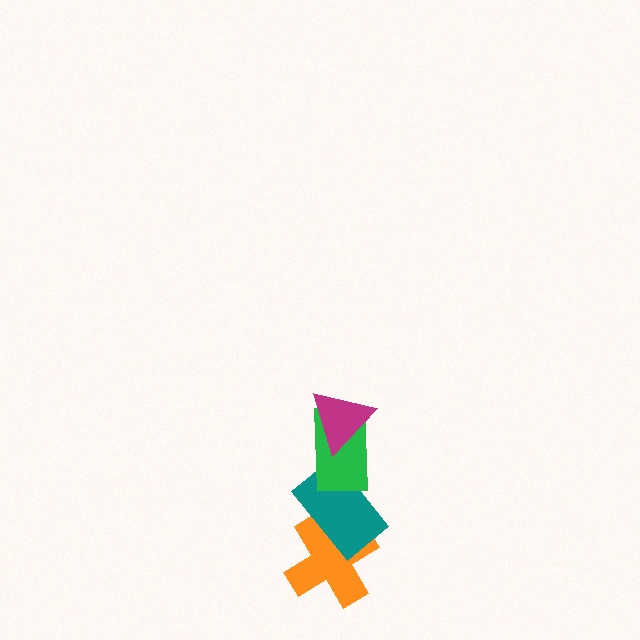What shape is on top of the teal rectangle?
The green rectangle is on top of the teal rectangle.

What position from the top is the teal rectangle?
The teal rectangle is 3rd from the top.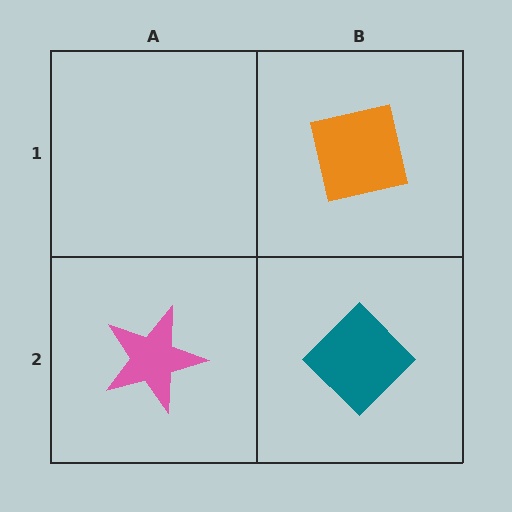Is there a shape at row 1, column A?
No, that cell is empty.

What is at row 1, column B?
An orange square.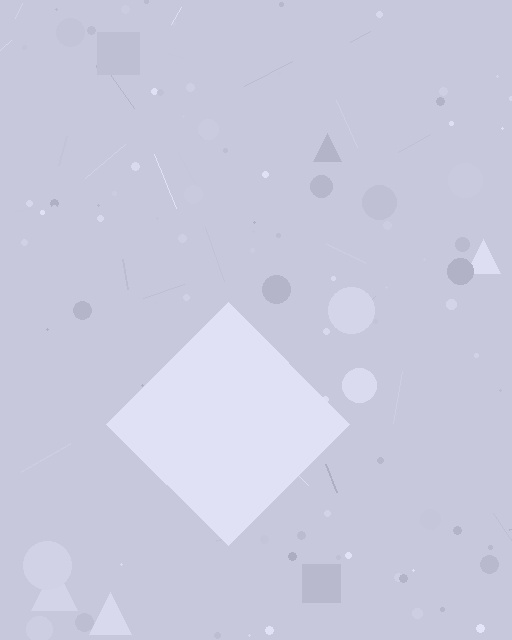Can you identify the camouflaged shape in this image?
The camouflaged shape is a diamond.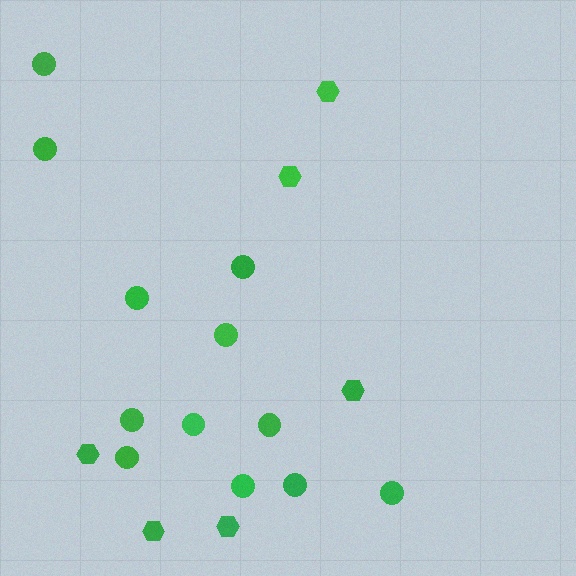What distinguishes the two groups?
There are 2 groups: one group of circles (12) and one group of hexagons (6).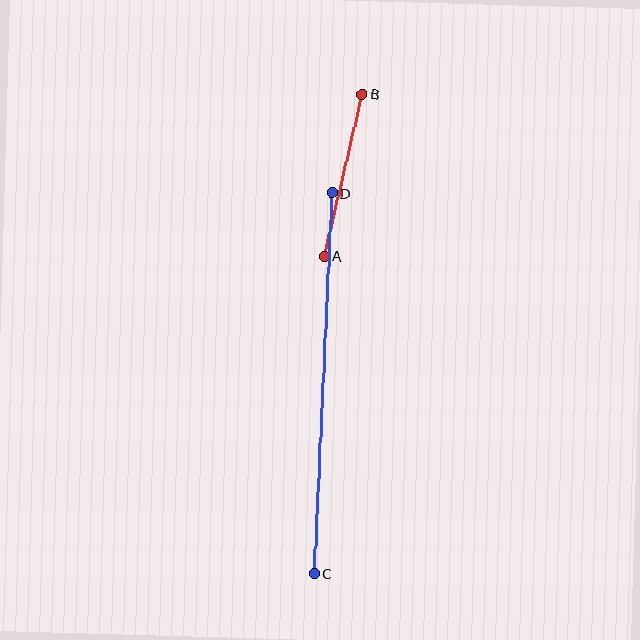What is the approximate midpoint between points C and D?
The midpoint is at approximately (323, 383) pixels.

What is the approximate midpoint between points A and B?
The midpoint is at approximately (343, 175) pixels.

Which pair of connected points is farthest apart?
Points C and D are farthest apart.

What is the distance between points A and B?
The distance is approximately 167 pixels.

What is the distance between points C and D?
The distance is approximately 381 pixels.